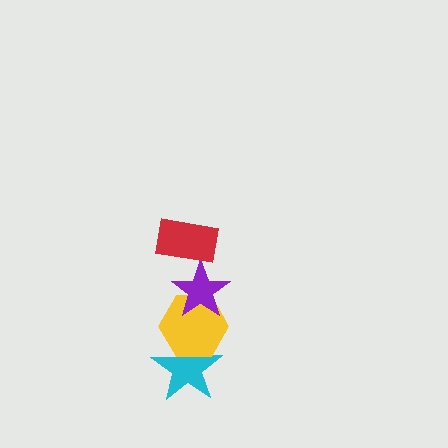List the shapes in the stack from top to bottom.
From top to bottom: the red rectangle, the purple star, the yellow hexagon, the cyan star.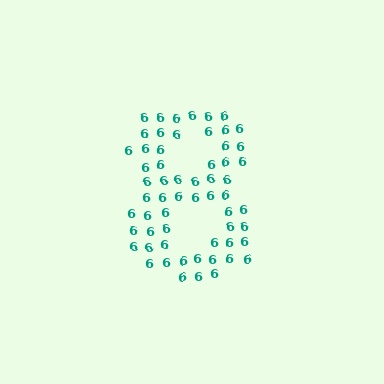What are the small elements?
The small elements are digit 6's.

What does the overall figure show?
The overall figure shows the digit 8.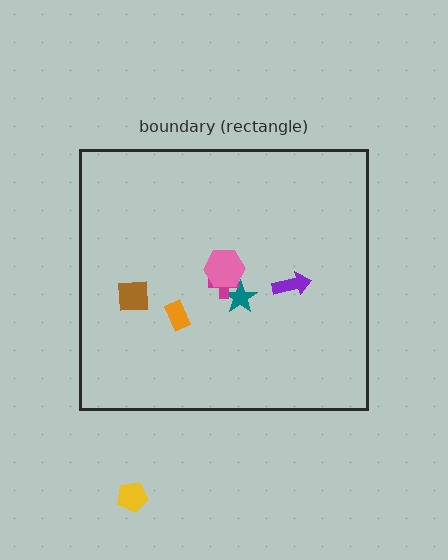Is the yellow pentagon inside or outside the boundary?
Outside.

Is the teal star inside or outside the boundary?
Inside.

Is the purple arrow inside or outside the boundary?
Inside.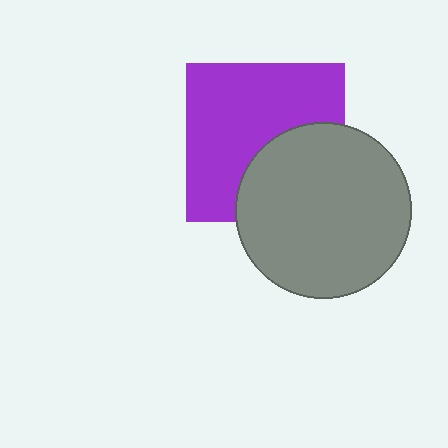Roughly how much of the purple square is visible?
About half of it is visible (roughly 63%).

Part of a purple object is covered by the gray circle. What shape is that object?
It is a square.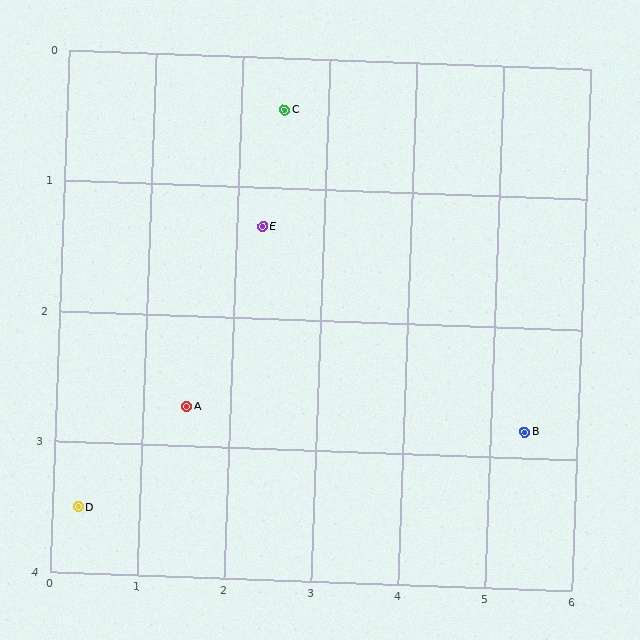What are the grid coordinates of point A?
Point A is at approximately (1.5, 2.7).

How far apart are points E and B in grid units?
Points E and B are about 3.4 grid units apart.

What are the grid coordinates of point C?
Point C is at approximately (2.5, 0.4).